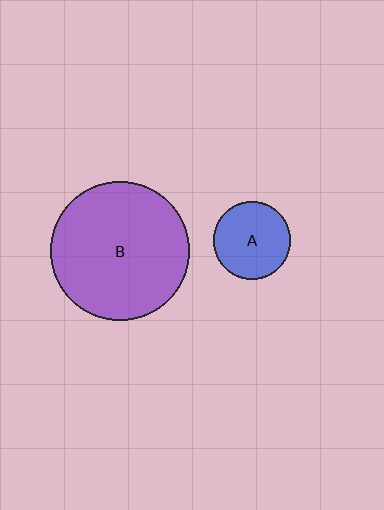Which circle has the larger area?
Circle B (purple).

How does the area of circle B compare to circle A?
Approximately 3.2 times.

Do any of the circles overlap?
No, none of the circles overlap.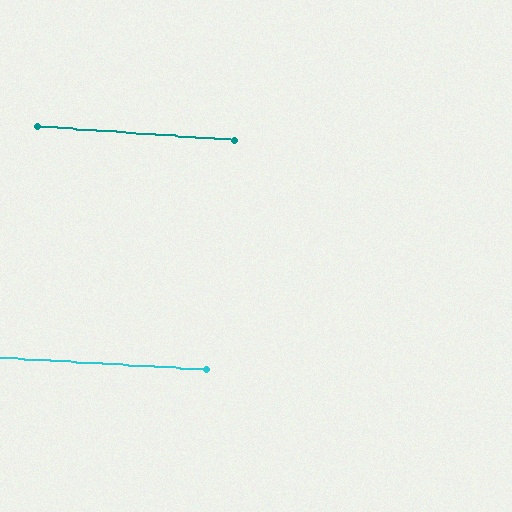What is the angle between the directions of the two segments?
Approximately 1 degree.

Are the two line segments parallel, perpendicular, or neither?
Parallel — their directions differ by only 0.9°.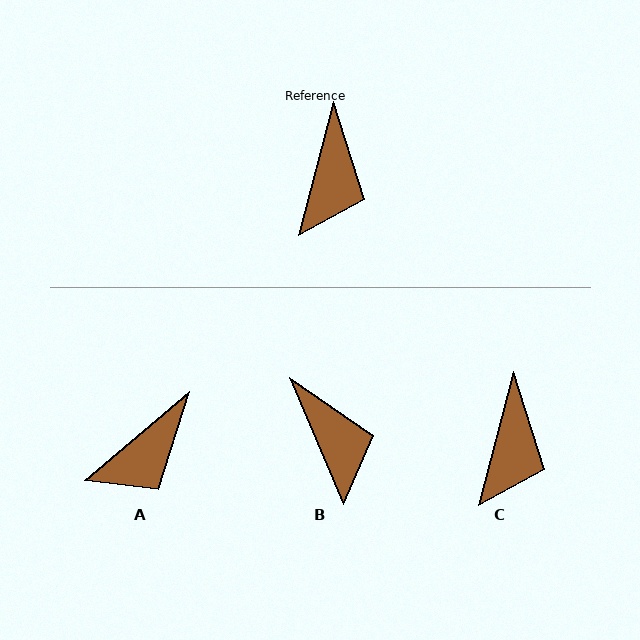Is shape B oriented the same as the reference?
No, it is off by about 37 degrees.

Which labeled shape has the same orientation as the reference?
C.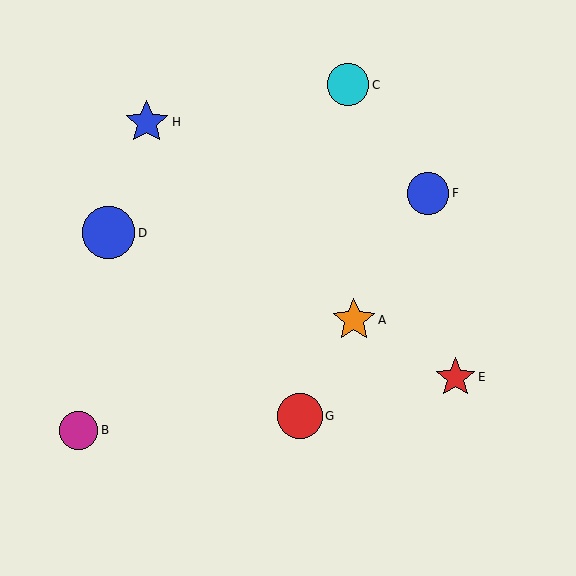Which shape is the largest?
The blue circle (labeled D) is the largest.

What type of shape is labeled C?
Shape C is a cyan circle.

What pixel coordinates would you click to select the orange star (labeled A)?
Click at (354, 320) to select the orange star A.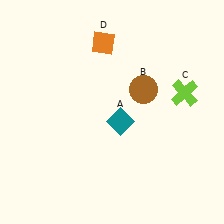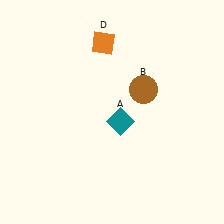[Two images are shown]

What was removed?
The lime cross (C) was removed in Image 2.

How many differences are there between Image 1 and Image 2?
There is 1 difference between the two images.